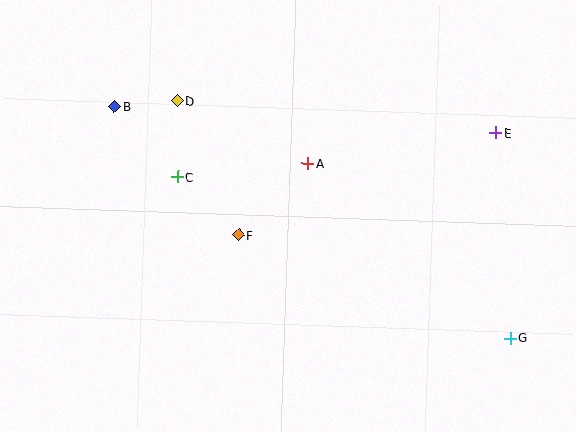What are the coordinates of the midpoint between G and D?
The midpoint between G and D is at (344, 219).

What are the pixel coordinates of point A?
Point A is at (308, 163).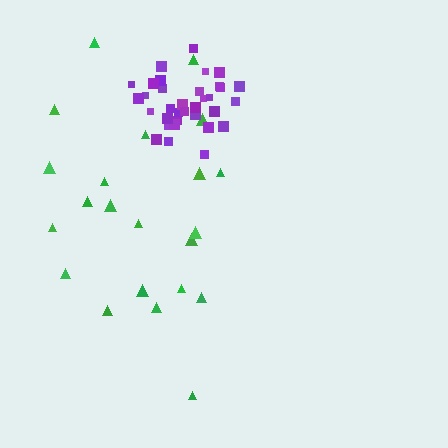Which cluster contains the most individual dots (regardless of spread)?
Purple (34).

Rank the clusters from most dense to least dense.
purple, green.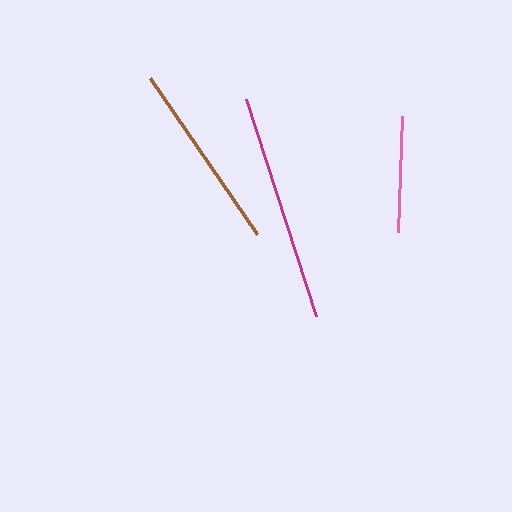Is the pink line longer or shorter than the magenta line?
The magenta line is longer than the pink line.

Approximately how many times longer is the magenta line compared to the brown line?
The magenta line is approximately 1.2 times the length of the brown line.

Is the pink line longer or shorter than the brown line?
The brown line is longer than the pink line.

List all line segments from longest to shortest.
From longest to shortest: magenta, brown, pink.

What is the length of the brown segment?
The brown segment is approximately 189 pixels long.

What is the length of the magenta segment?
The magenta segment is approximately 227 pixels long.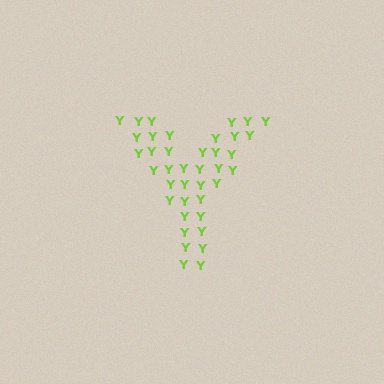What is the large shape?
The large shape is the letter Y.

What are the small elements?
The small elements are letter Y's.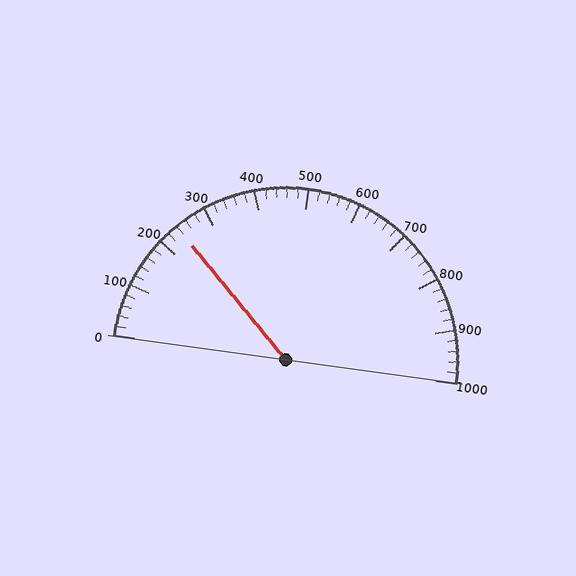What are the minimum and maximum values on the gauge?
The gauge ranges from 0 to 1000.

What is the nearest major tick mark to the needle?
The nearest major tick mark is 200.